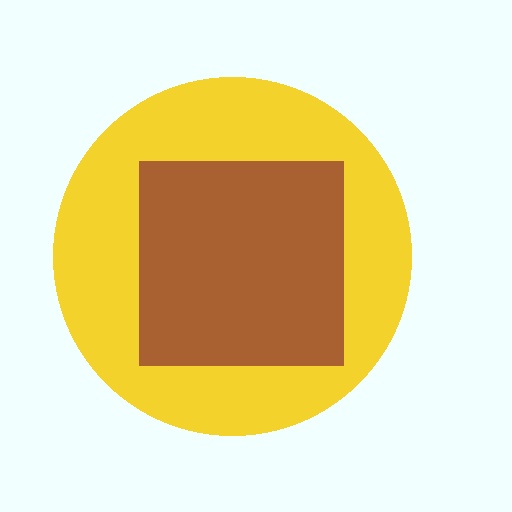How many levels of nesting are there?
2.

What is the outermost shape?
The yellow circle.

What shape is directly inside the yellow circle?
The brown square.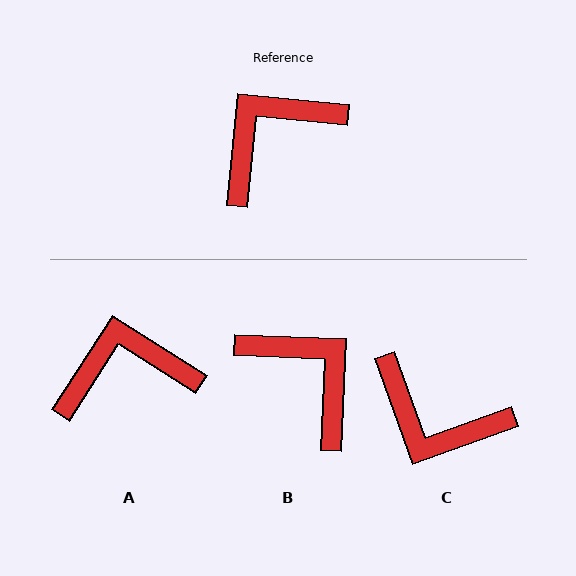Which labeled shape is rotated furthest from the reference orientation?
C, about 115 degrees away.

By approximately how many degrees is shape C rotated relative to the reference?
Approximately 115 degrees counter-clockwise.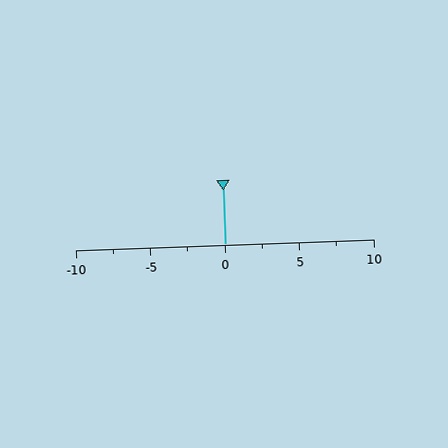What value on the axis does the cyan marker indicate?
The marker indicates approximately 0.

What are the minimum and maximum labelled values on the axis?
The axis runs from -10 to 10.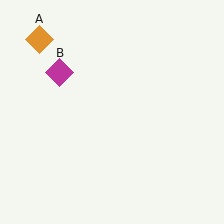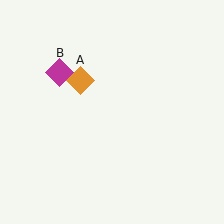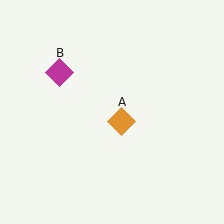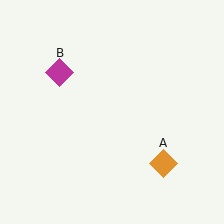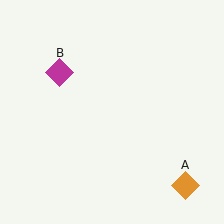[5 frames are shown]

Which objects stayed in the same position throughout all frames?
Magenta diamond (object B) remained stationary.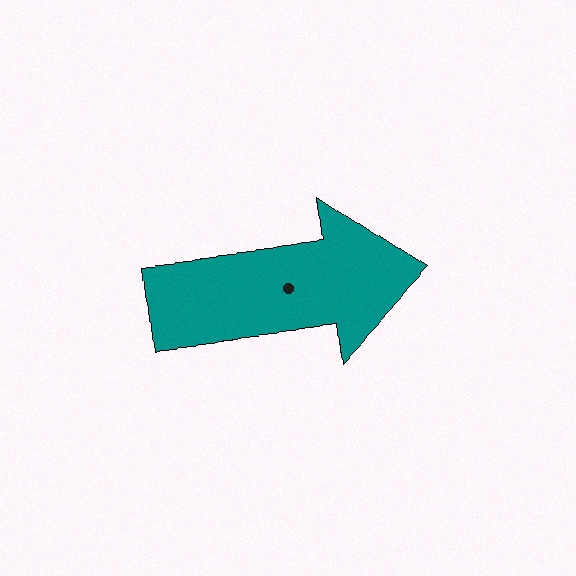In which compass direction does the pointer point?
East.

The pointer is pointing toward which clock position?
Roughly 3 o'clock.